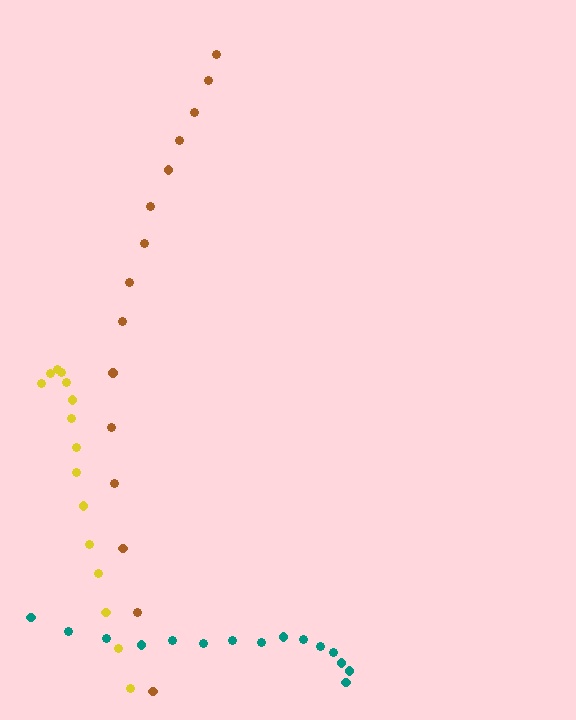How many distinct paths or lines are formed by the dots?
There are 3 distinct paths.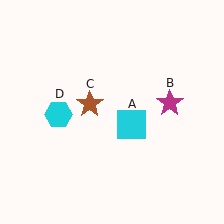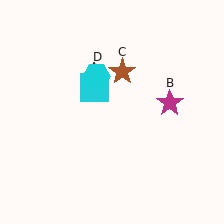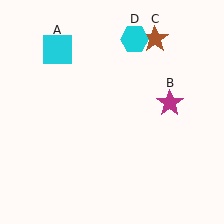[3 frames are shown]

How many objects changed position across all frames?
3 objects changed position: cyan square (object A), brown star (object C), cyan hexagon (object D).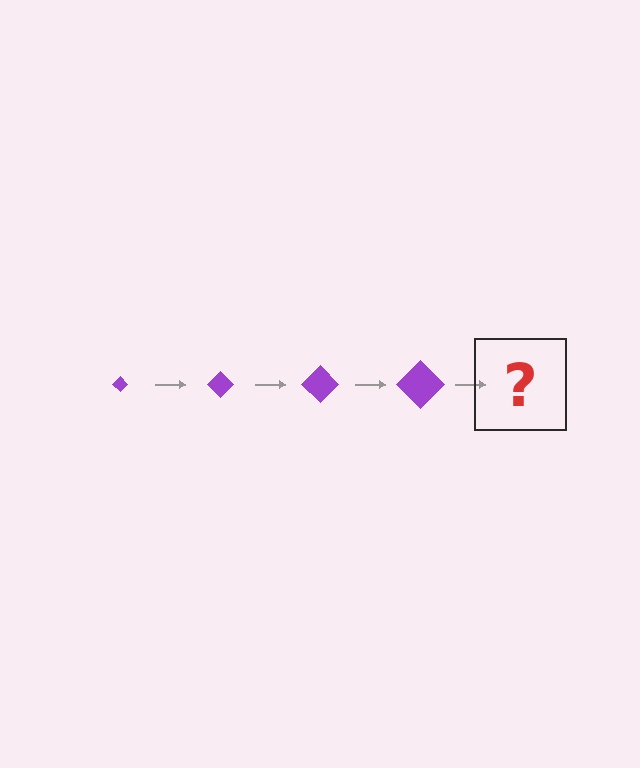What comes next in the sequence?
The next element should be a purple diamond, larger than the previous one.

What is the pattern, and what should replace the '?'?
The pattern is that the diamond gets progressively larger each step. The '?' should be a purple diamond, larger than the previous one.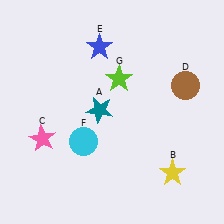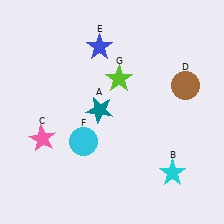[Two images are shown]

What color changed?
The star (B) changed from yellow in Image 1 to cyan in Image 2.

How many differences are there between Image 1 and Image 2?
There is 1 difference between the two images.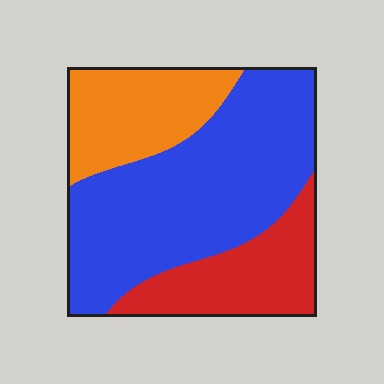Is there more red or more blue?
Blue.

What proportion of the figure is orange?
Orange covers 22% of the figure.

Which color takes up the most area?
Blue, at roughly 55%.